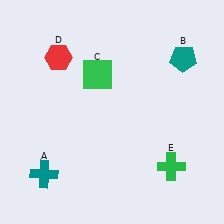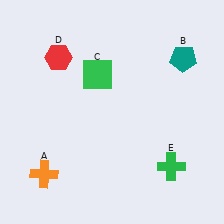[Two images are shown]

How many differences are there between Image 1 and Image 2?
There is 1 difference between the two images.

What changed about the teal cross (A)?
In Image 1, A is teal. In Image 2, it changed to orange.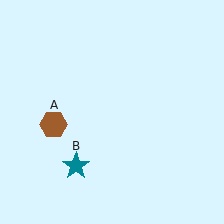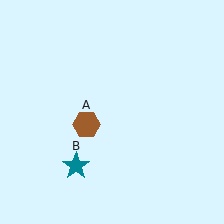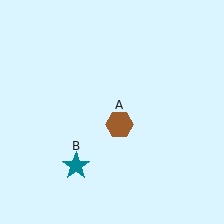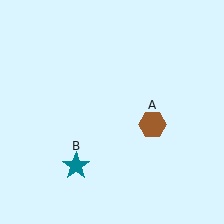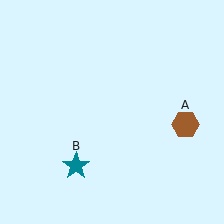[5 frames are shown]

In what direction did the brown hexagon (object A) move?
The brown hexagon (object A) moved right.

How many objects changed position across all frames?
1 object changed position: brown hexagon (object A).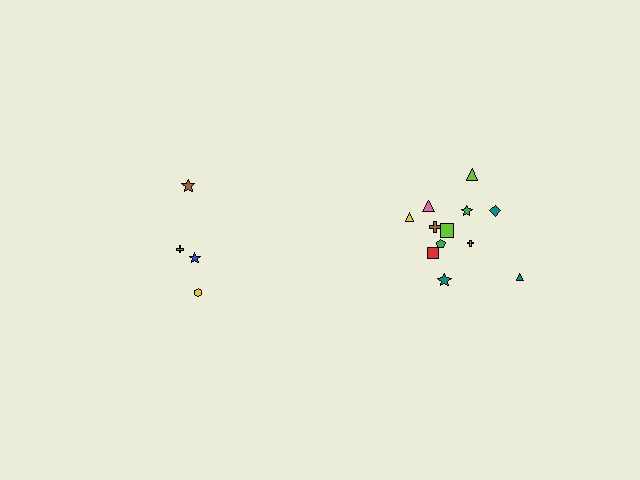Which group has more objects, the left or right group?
The right group.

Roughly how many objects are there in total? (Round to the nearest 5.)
Roughly 15 objects in total.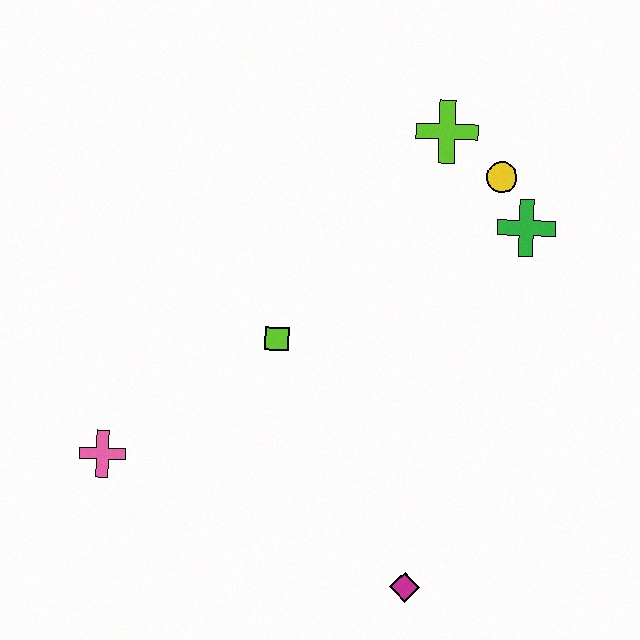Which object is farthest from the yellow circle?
The pink cross is farthest from the yellow circle.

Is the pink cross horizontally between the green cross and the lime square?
No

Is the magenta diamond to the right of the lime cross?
No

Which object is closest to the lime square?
The pink cross is closest to the lime square.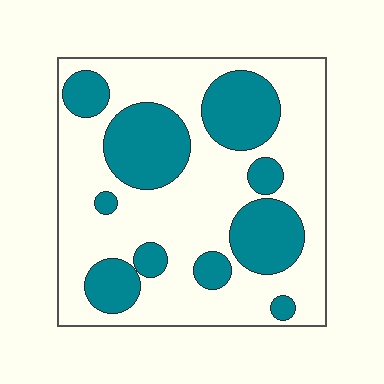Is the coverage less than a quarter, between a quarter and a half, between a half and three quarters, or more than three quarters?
Between a quarter and a half.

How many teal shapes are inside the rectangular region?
10.